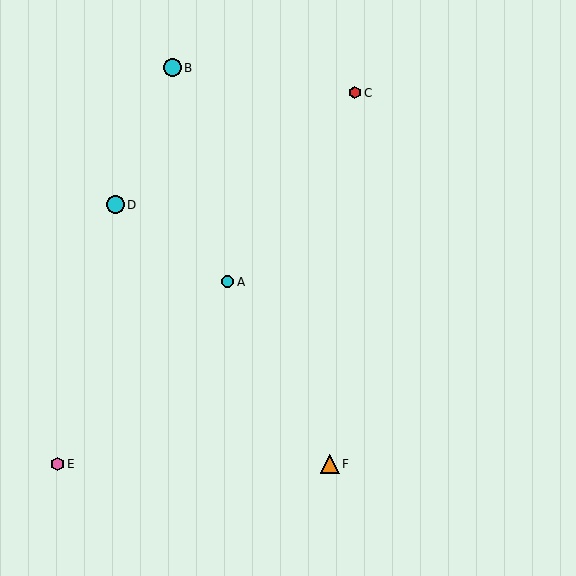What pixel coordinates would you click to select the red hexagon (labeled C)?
Click at (355, 93) to select the red hexagon C.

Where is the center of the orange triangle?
The center of the orange triangle is at (330, 464).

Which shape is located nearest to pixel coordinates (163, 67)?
The cyan circle (labeled B) at (173, 68) is nearest to that location.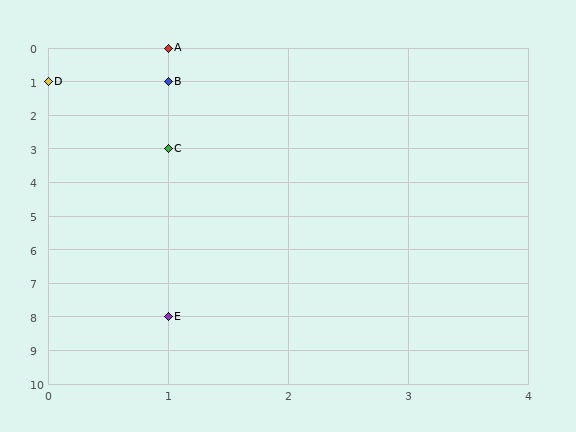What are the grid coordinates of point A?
Point A is at grid coordinates (1, 0).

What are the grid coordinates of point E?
Point E is at grid coordinates (1, 8).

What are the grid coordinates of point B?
Point B is at grid coordinates (1, 1).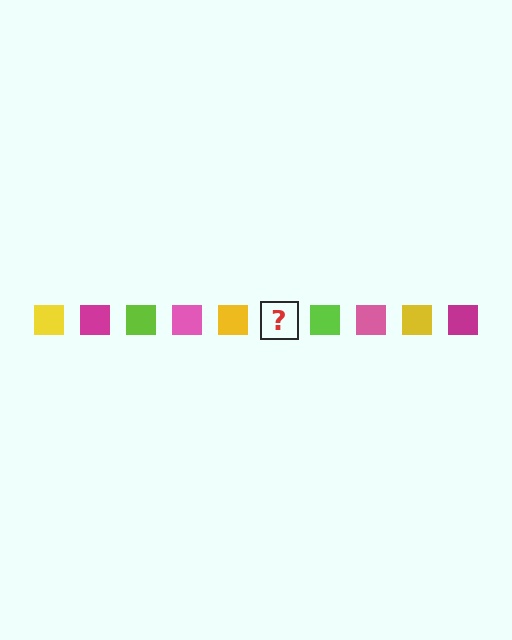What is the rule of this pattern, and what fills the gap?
The rule is that the pattern cycles through yellow, magenta, lime, pink squares. The gap should be filled with a magenta square.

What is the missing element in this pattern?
The missing element is a magenta square.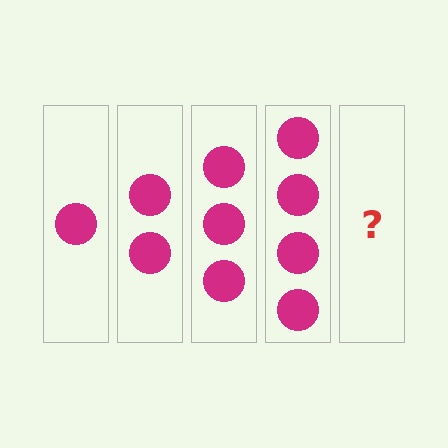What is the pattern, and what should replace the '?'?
The pattern is that each step adds one more circle. The '?' should be 5 circles.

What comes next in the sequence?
The next element should be 5 circles.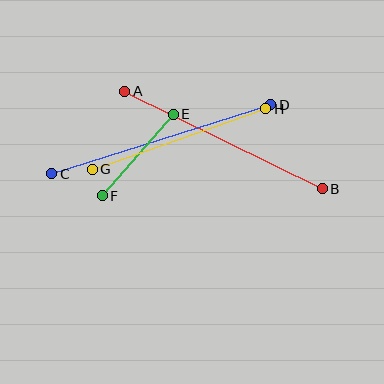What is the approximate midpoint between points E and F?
The midpoint is at approximately (138, 155) pixels.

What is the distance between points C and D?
The distance is approximately 229 pixels.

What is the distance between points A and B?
The distance is approximately 220 pixels.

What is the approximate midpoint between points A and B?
The midpoint is at approximately (224, 140) pixels.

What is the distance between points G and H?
The distance is approximately 183 pixels.